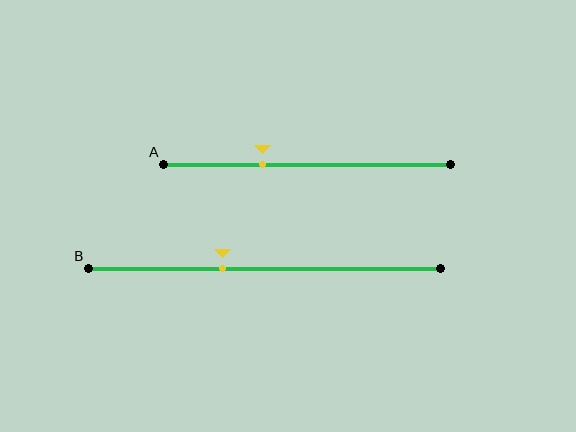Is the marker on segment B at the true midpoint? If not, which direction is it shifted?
No, the marker on segment B is shifted to the left by about 12% of the segment length.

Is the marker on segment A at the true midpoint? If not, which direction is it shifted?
No, the marker on segment A is shifted to the left by about 16% of the segment length.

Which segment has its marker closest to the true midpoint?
Segment B has its marker closest to the true midpoint.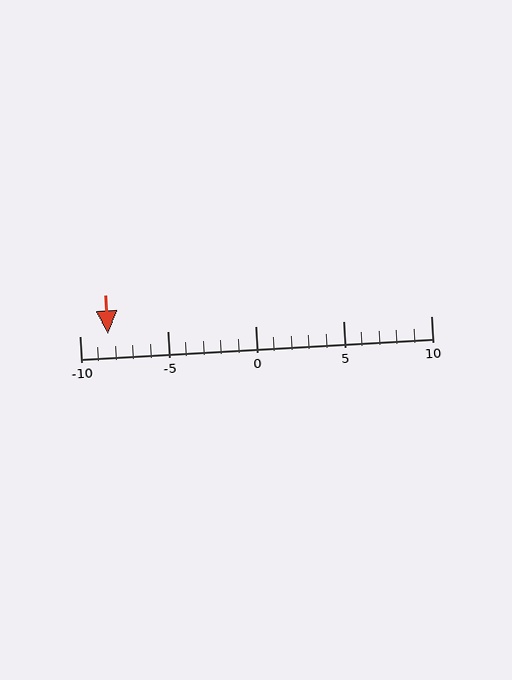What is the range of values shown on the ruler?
The ruler shows values from -10 to 10.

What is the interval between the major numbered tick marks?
The major tick marks are spaced 5 units apart.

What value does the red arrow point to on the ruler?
The red arrow points to approximately -8.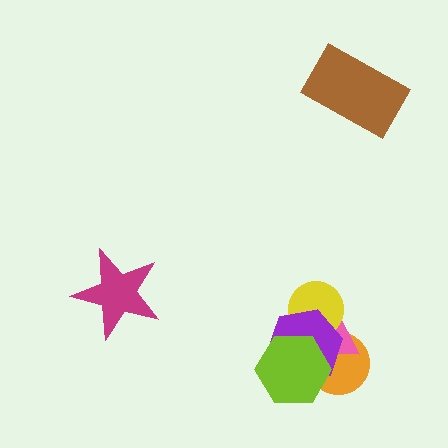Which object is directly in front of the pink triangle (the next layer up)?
The yellow circle is directly in front of the pink triangle.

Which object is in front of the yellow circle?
The purple hexagon is in front of the yellow circle.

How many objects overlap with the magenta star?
0 objects overlap with the magenta star.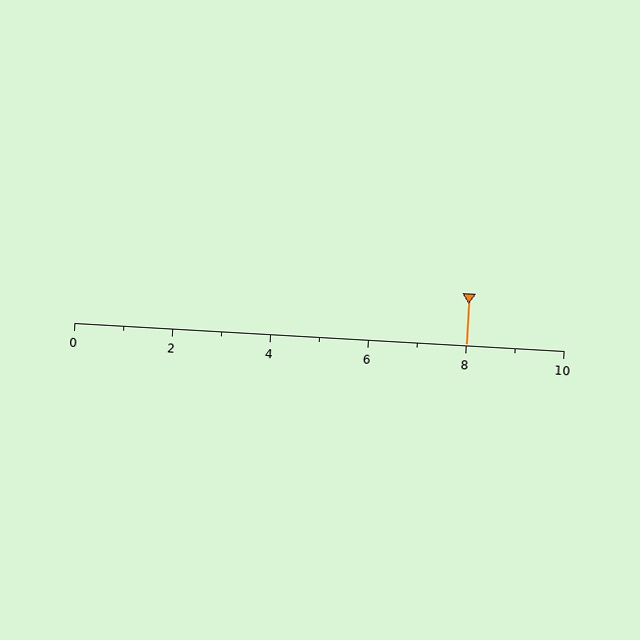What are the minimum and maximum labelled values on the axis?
The axis runs from 0 to 10.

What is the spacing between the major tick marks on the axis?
The major ticks are spaced 2 apart.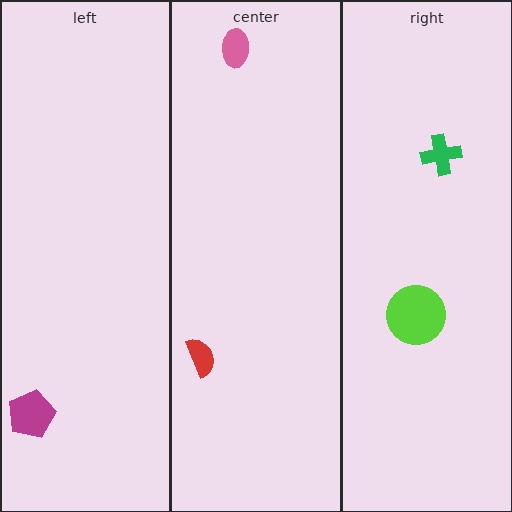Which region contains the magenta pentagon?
The left region.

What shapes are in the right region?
The lime circle, the green cross.